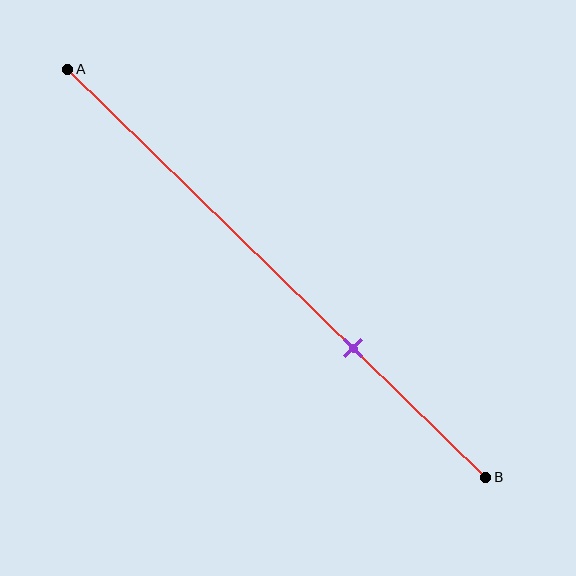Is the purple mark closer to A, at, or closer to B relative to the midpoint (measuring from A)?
The purple mark is closer to point B than the midpoint of segment AB.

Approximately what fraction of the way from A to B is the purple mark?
The purple mark is approximately 70% of the way from A to B.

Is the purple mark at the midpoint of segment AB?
No, the mark is at about 70% from A, not at the 50% midpoint.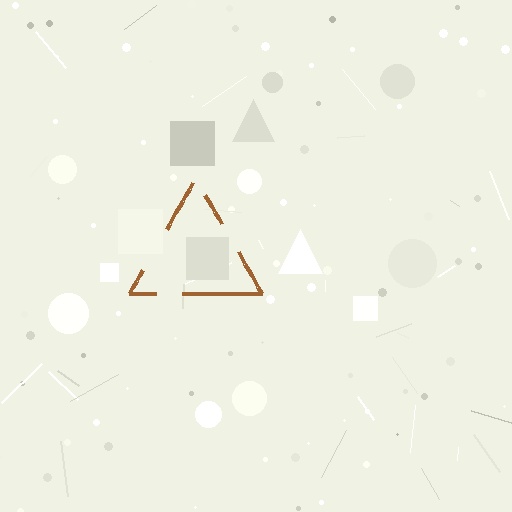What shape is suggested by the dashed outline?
The dashed outline suggests a triangle.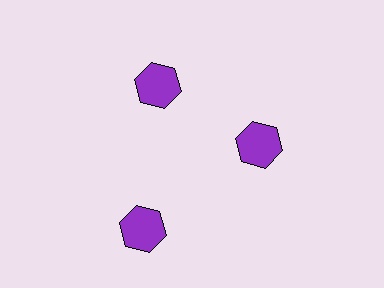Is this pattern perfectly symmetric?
No. The 3 purple hexagons are arranged in a ring, but one element near the 7 o'clock position is pushed outward from the center, breaking the 3-fold rotational symmetry.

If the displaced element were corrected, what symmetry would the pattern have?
It would have 3-fold rotational symmetry — the pattern would map onto itself every 120 degrees.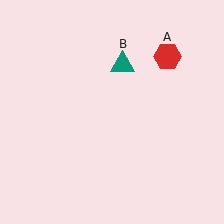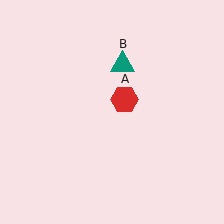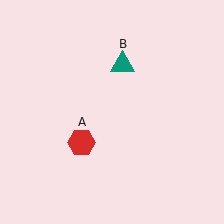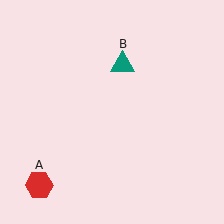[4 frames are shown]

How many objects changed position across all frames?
1 object changed position: red hexagon (object A).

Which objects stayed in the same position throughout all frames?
Teal triangle (object B) remained stationary.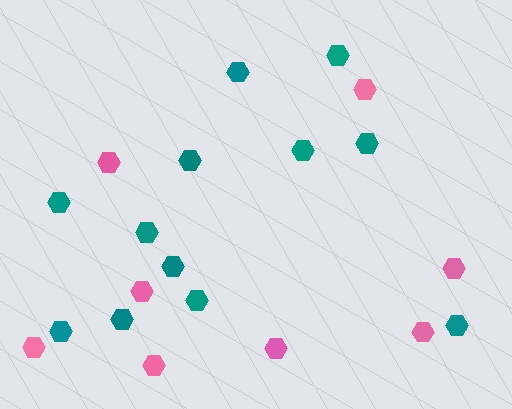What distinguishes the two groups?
There are 2 groups: one group of pink hexagons (8) and one group of teal hexagons (12).